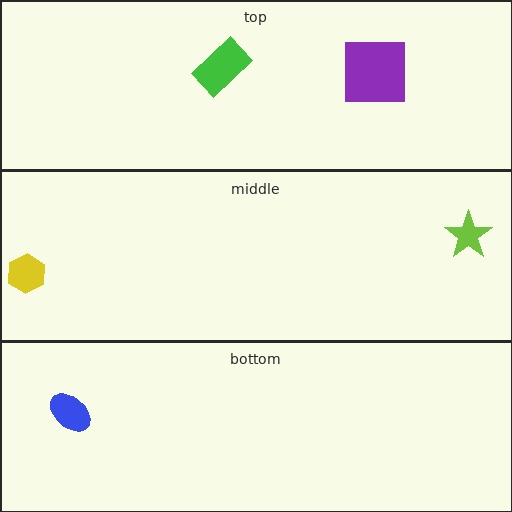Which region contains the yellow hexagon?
The middle region.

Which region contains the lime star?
The middle region.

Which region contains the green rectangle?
The top region.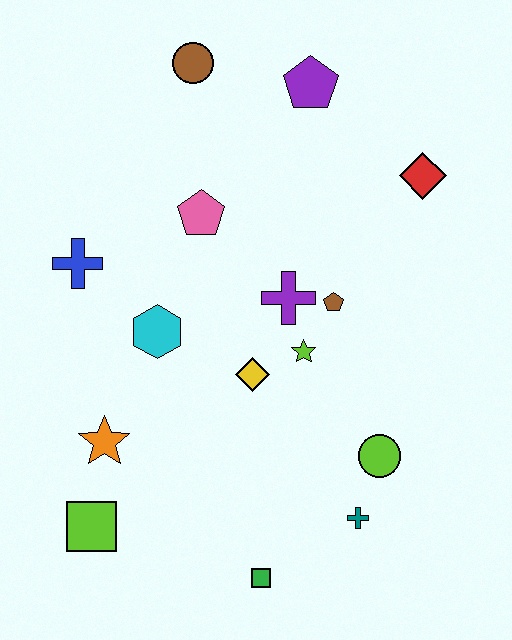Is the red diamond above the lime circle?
Yes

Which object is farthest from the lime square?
The purple pentagon is farthest from the lime square.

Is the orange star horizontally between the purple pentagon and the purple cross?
No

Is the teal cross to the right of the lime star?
Yes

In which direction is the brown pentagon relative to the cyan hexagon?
The brown pentagon is to the right of the cyan hexagon.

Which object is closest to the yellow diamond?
The lime star is closest to the yellow diamond.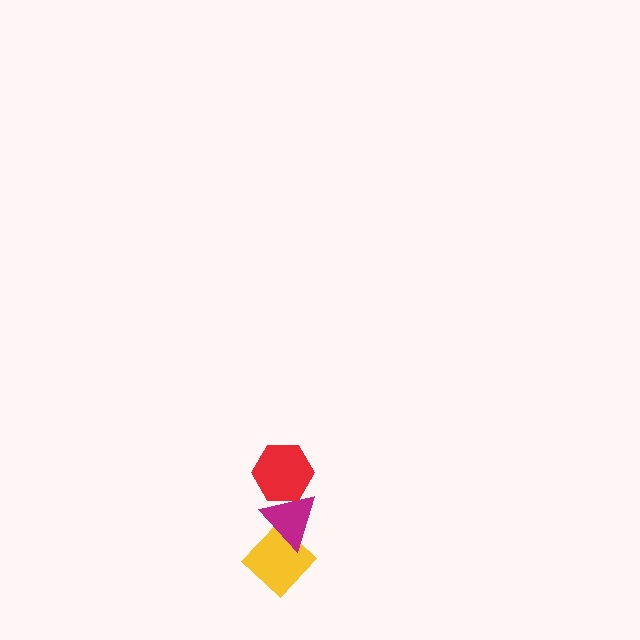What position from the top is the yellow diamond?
The yellow diamond is 3rd from the top.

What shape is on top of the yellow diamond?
The magenta triangle is on top of the yellow diamond.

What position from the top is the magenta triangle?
The magenta triangle is 2nd from the top.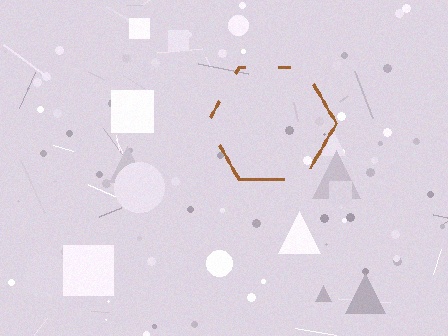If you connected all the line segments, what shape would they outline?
They would outline a hexagon.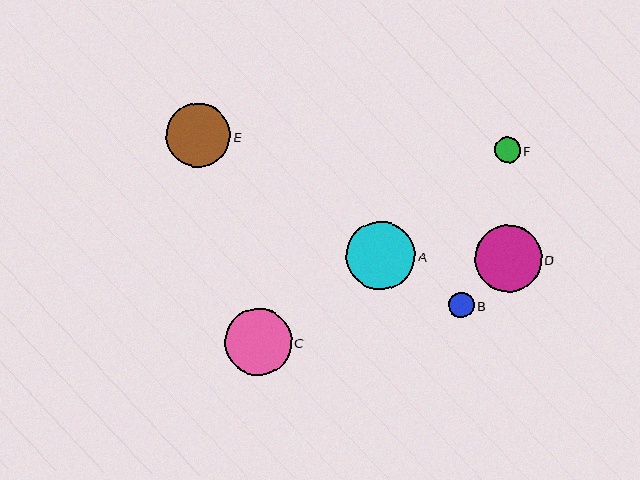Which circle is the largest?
Circle A is the largest with a size of approximately 69 pixels.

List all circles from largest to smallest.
From largest to smallest: A, D, C, E, F, B.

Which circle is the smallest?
Circle B is the smallest with a size of approximately 26 pixels.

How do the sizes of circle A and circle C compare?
Circle A and circle C are approximately the same size.